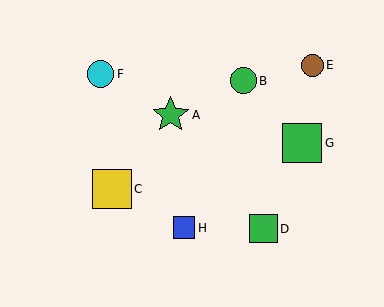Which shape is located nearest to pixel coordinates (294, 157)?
The green square (labeled G) at (302, 143) is nearest to that location.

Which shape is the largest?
The green square (labeled G) is the largest.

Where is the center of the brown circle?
The center of the brown circle is at (312, 65).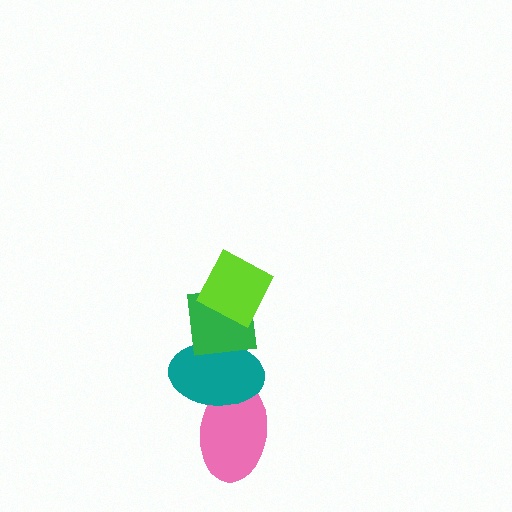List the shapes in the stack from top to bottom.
From top to bottom: the lime diamond, the green square, the teal ellipse, the pink ellipse.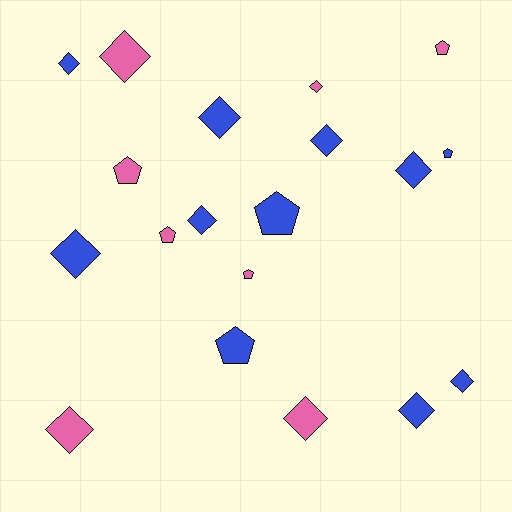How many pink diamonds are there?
There are 4 pink diamonds.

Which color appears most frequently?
Blue, with 11 objects.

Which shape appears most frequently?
Diamond, with 12 objects.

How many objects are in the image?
There are 19 objects.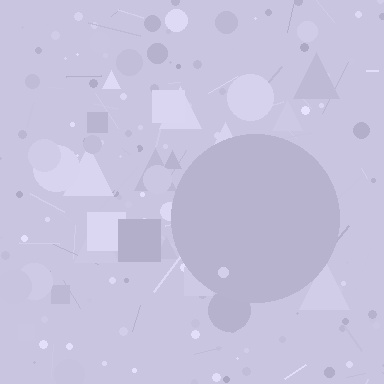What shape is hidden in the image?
A circle is hidden in the image.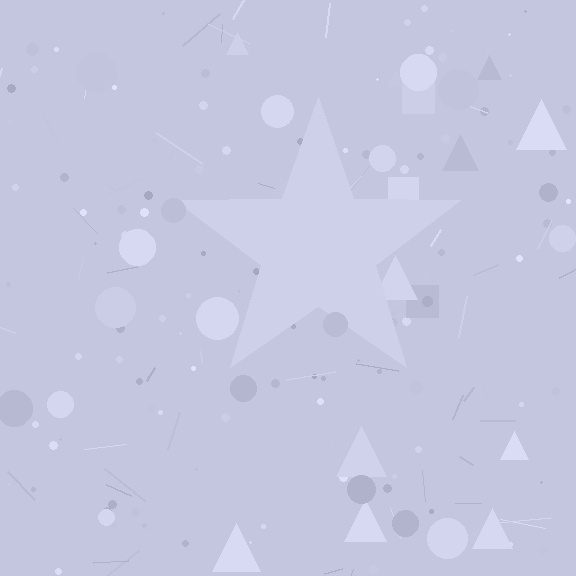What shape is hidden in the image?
A star is hidden in the image.